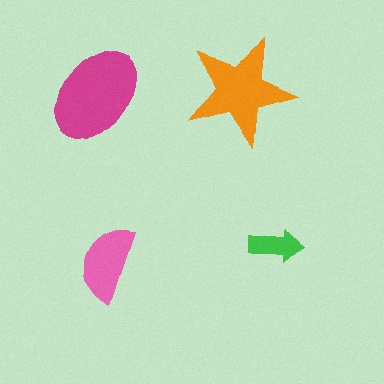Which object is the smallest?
The green arrow.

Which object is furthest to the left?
The magenta ellipse is leftmost.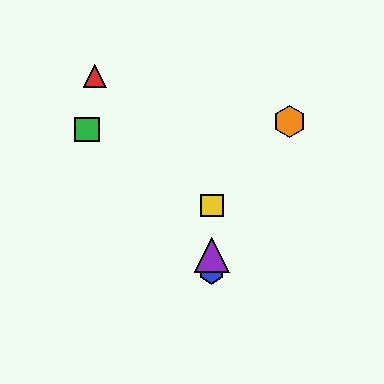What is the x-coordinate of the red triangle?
The red triangle is at x≈95.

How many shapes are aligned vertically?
3 shapes (the blue hexagon, the yellow square, the purple triangle) are aligned vertically.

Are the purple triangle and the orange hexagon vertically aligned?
No, the purple triangle is at x≈212 and the orange hexagon is at x≈290.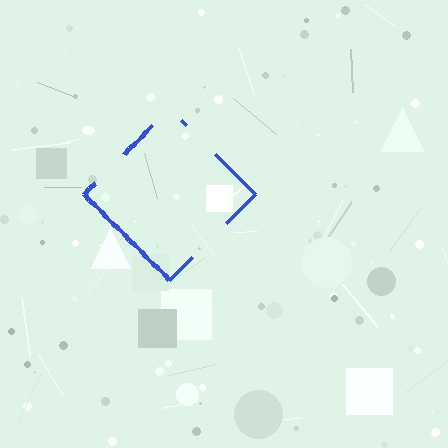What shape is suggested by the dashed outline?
The dashed outline suggests a diamond.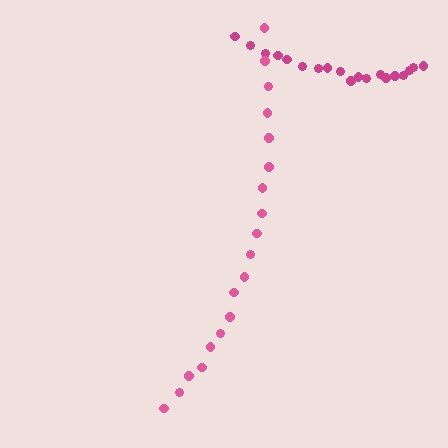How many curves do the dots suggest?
There are 2 distinct paths.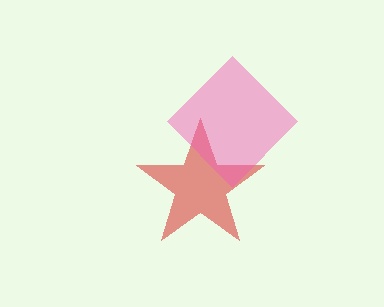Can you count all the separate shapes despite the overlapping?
Yes, there are 2 separate shapes.